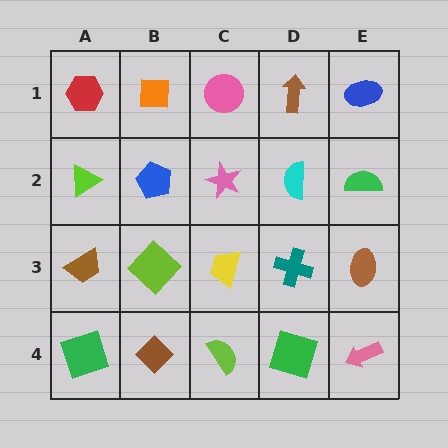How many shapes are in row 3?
5 shapes.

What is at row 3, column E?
A brown ellipse.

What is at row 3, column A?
A brown trapezoid.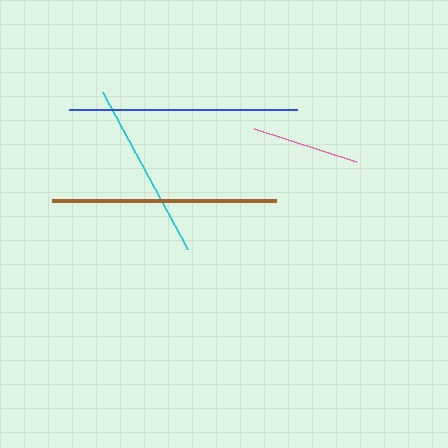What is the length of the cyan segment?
The cyan segment is approximately 178 pixels long.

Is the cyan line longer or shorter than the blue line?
The blue line is longer than the cyan line.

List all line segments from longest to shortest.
From longest to shortest: blue, brown, cyan, pink.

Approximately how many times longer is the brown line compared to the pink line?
The brown line is approximately 2.1 times the length of the pink line.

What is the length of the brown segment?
The brown segment is approximately 224 pixels long.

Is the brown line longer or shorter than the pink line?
The brown line is longer than the pink line.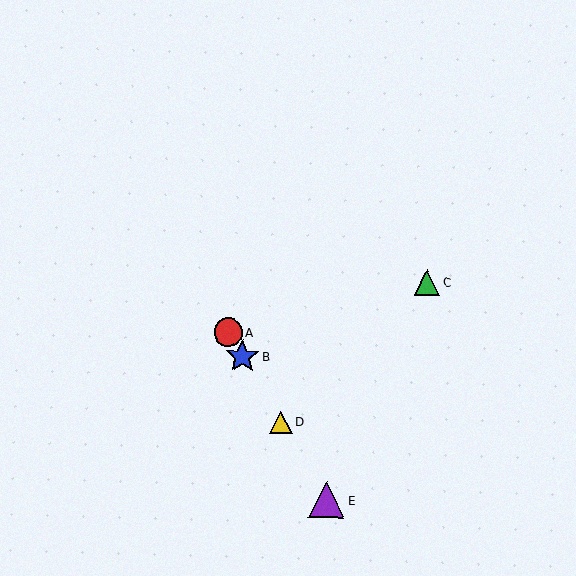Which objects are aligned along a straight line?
Objects A, B, D, E are aligned along a straight line.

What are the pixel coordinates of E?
Object E is at (326, 500).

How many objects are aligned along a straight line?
4 objects (A, B, D, E) are aligned along a straight line.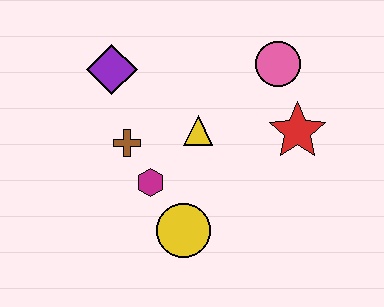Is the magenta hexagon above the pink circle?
No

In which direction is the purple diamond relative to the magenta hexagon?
The purple diamond is above the magenta hexagon.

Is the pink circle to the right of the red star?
No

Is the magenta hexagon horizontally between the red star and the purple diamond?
Yes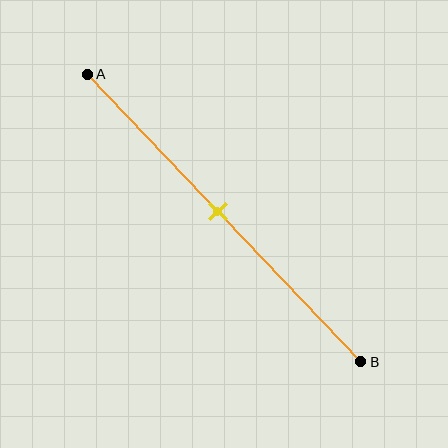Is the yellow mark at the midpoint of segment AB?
Yes, the mark is approximately at the midpoint.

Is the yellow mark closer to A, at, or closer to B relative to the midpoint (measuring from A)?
The yellow mark is approximately at the midpoint of segment AB.